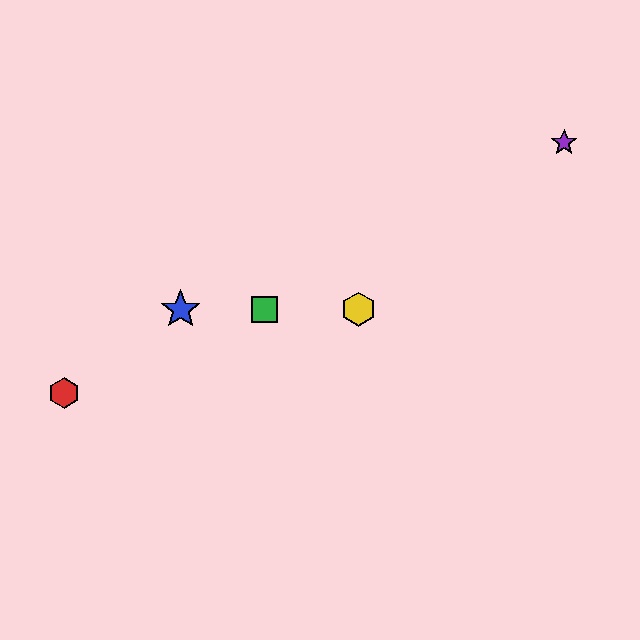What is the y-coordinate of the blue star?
The blue star is at y≈309.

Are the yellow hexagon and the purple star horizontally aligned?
No, the yellow hexagon is at y≈309 and the purple star is at y≈143.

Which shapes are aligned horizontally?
The blue star, the green square, the yellow hexagon are aligned horizontally.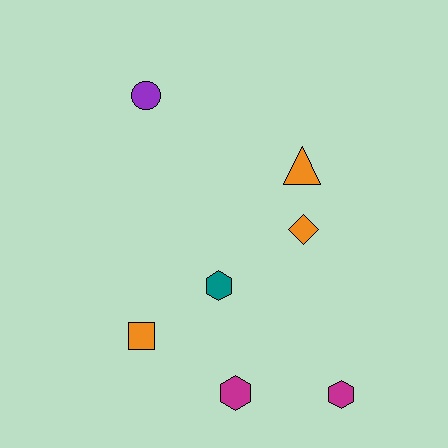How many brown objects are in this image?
There are no brown objects.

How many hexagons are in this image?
There are 3 hexagons.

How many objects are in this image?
There are 7 objects.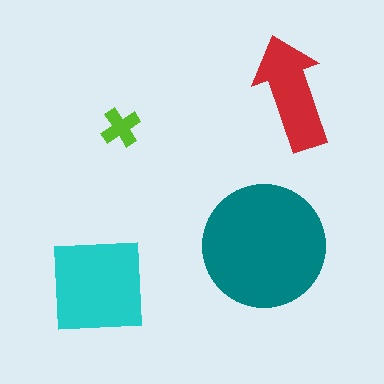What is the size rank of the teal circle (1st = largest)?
1st.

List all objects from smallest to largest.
The lime cross, the red arrow, the cyan square, the teal circle.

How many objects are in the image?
There are 4 objects in the image.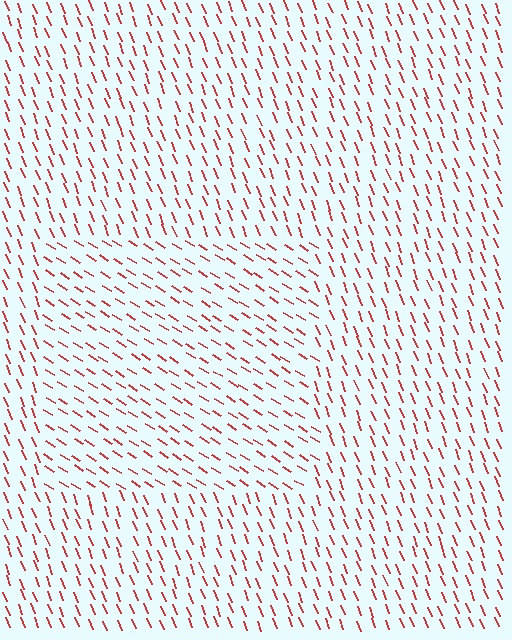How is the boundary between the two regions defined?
The boundary is defined purely by a change in line orientation (approximately 37 degrees difference). All lines are the same color and thickness.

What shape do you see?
I see a rectangle.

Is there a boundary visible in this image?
Yes, there is a texture boundary formed by a change in line orientation.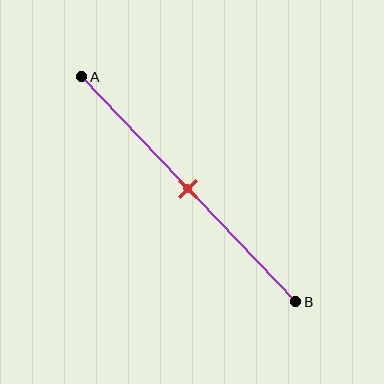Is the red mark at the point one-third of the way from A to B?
No, the mark is at about 50% from A, not at the 33% one-third point.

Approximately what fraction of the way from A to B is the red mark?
The red mark is approximately 50% of the way from A to B.